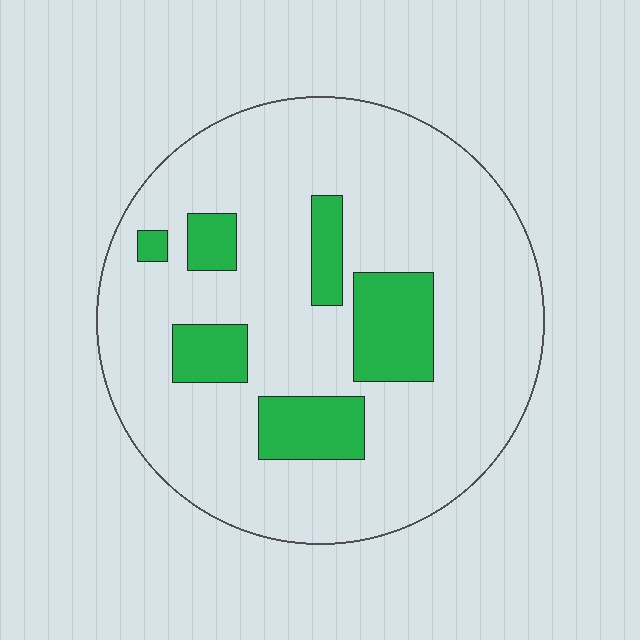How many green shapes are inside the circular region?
6.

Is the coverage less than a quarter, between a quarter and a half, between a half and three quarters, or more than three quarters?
Less than a quarter.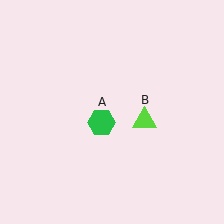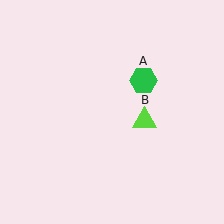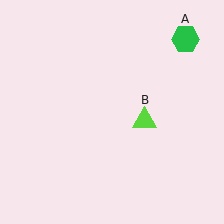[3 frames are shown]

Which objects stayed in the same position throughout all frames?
Lime triangle (object B) remained stationary.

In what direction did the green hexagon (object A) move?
The green hexagon (object A) moved up and to the right.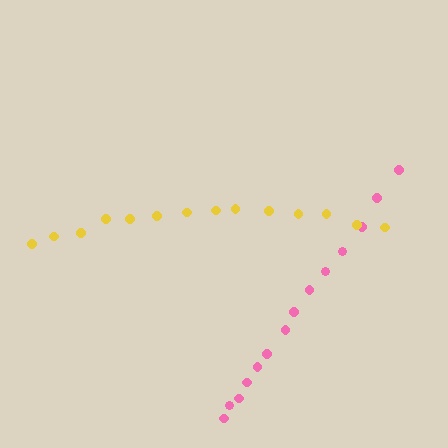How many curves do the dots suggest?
There are 2 distinct paths.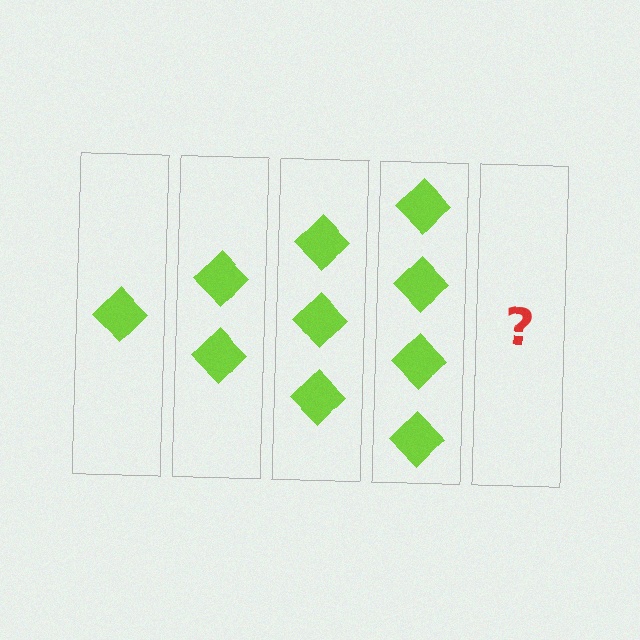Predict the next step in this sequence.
The next step is 5 diamonds.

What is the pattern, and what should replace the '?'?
The pattern is that each step adds one more diamond. The '?' should be 5 diamonds.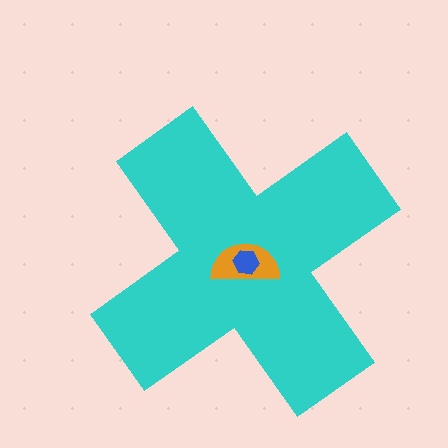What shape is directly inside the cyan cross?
The orange semicircle.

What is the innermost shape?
The blue hexagon.